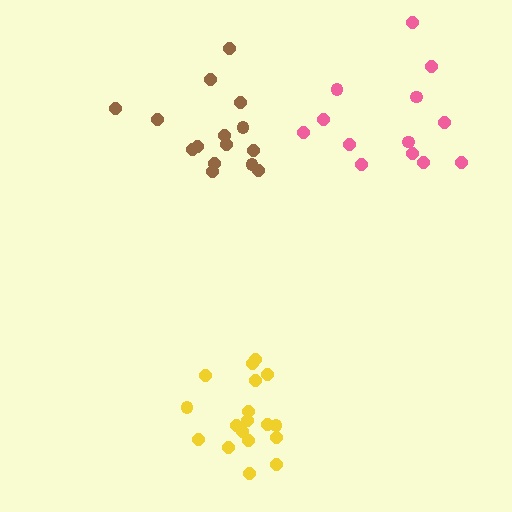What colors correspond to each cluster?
The clusters are colored: pink, brown, yellow.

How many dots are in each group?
Group 1: 13 dots, Group 2: 15 dots, Group 3: 18 dots (46 total).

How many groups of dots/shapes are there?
There are 3 groups.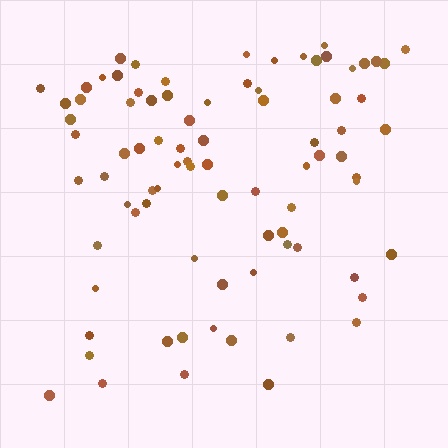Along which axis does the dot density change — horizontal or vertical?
Vertical.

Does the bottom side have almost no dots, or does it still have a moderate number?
Still a moderate number, just noticeably fewer than the top.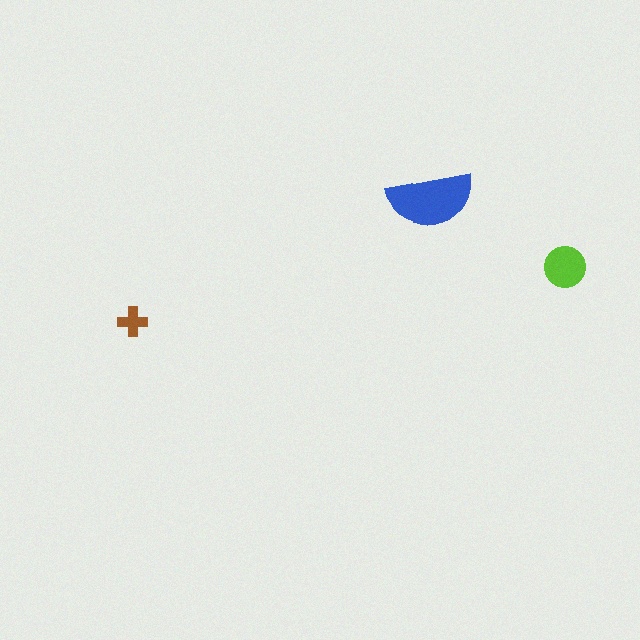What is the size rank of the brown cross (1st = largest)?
3rd.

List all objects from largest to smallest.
The blue semicircle, the lime circle, the brown cross.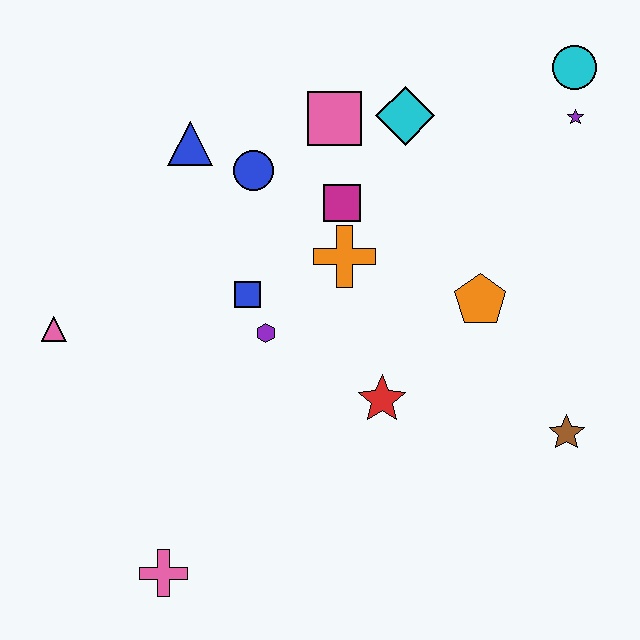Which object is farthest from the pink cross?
The cyan circle is farthest from the pink cross.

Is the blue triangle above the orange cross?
Yes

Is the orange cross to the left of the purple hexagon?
No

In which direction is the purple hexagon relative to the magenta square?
The purple hexagon is below the magenta square.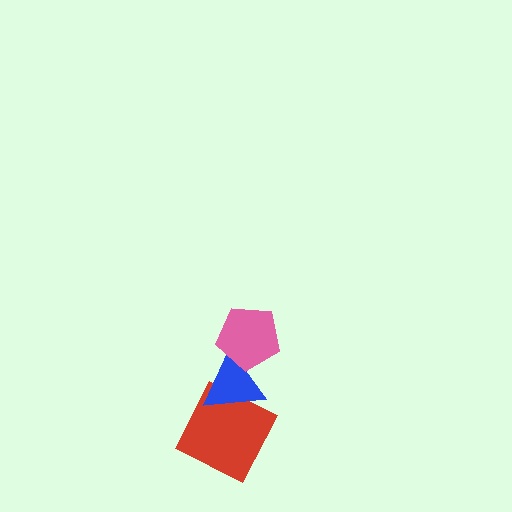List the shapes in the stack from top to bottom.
From top to bottom: the pink pentagon, the blue triangle, the red square.